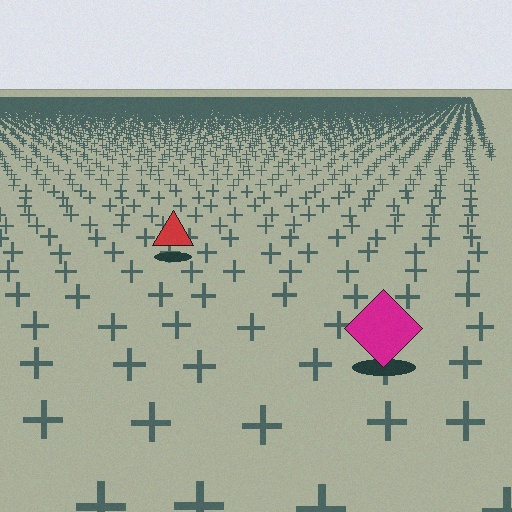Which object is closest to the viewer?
The magenta diamond is closest. The texture marks near it are larger and more spread out.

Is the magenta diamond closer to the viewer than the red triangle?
Yes. The magenta diamond is closer — you can tell from the texture gradient: the ground texture is coarser near it.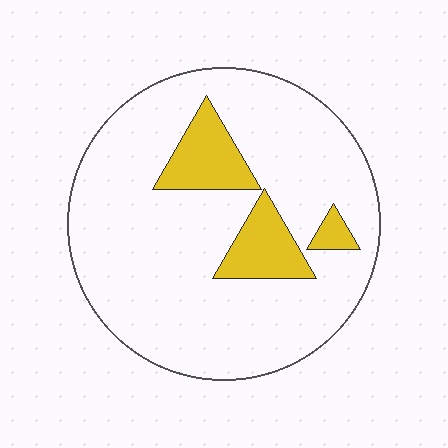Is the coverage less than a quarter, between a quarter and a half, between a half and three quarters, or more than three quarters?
Less than a quarter.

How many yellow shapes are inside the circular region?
3.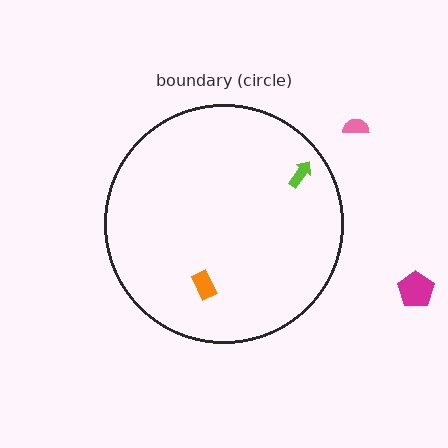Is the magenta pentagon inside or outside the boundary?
Outside.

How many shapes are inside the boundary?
2 inside, 2 outside.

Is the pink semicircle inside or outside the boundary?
Outside.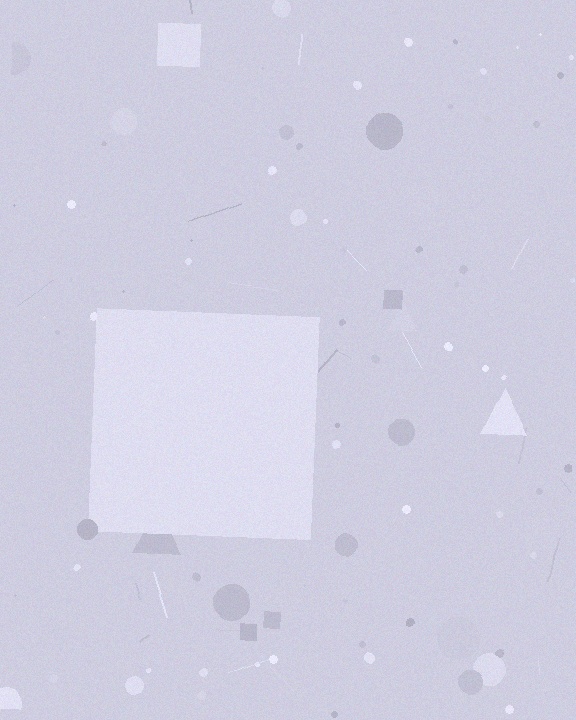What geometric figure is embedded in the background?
A square is embedded in the background.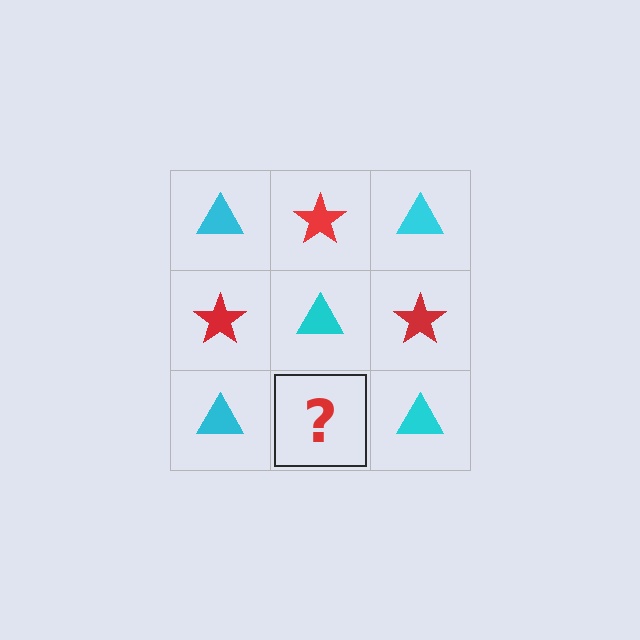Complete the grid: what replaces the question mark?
The question mark should be replaced with a red star.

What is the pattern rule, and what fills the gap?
The rule is that it alternates cyan triangle and red star in a checkerboard pattern. The gap should be filled with a red star.